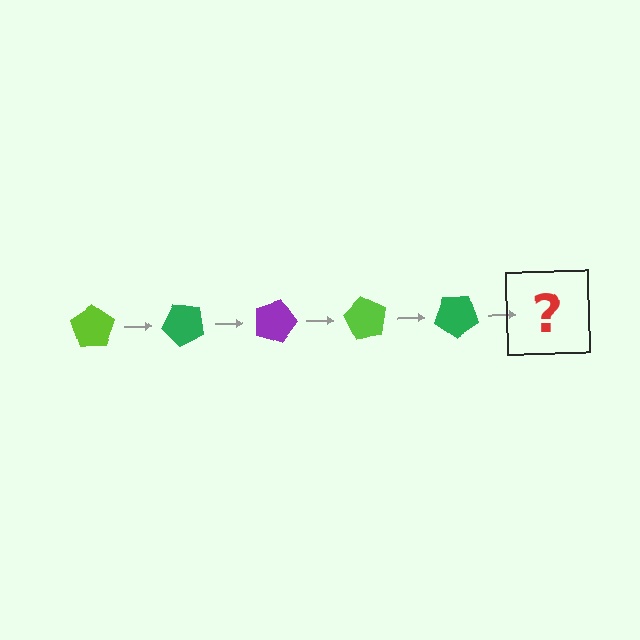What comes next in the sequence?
The next element should be a purple pentagon, rotated 225 degrees from the start.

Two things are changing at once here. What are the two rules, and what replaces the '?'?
The two rules are that it rotates 45 degrees each step and the color cycles through lime, green, and purple. The '?' should be a purple pentagon, rotated 225 degrees from the start.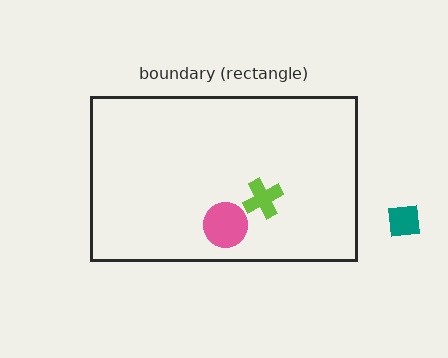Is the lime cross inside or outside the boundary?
Inside.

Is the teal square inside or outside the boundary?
Outside.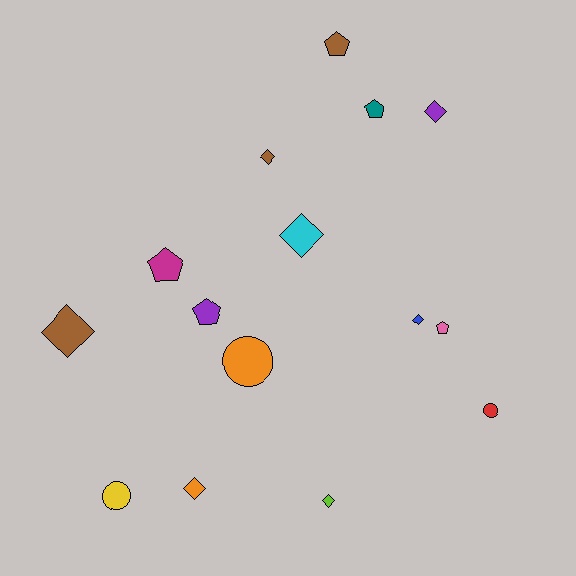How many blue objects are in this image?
There is 1 blue object.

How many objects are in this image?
There are 15 objects.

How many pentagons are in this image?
There are 5 pentagons.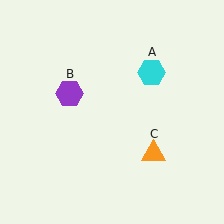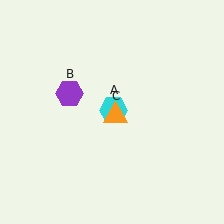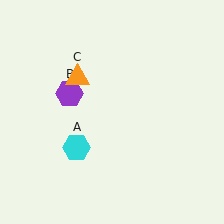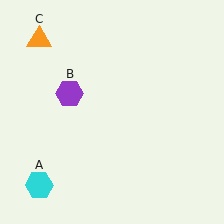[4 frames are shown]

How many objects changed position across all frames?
2 objects changed position: cyan hexagon (object A), orange triangle (object C).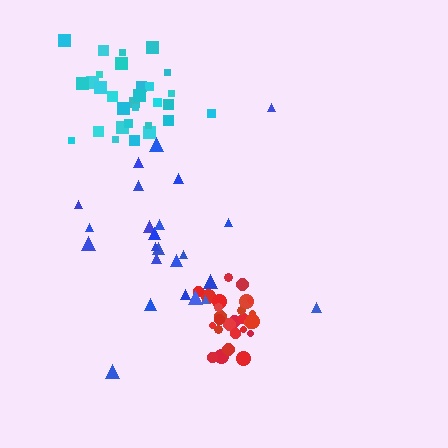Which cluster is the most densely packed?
Red.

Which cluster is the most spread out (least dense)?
Blue.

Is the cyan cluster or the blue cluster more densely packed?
Cyan.